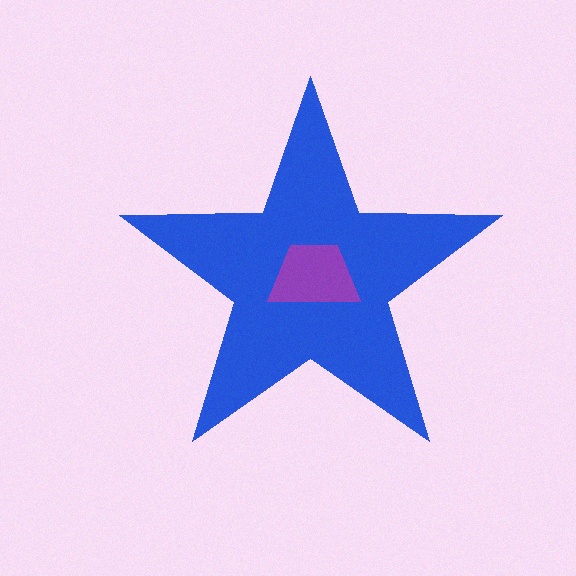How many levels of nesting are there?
2.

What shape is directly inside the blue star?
The purple trapezoid.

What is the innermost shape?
The purple trapezoid.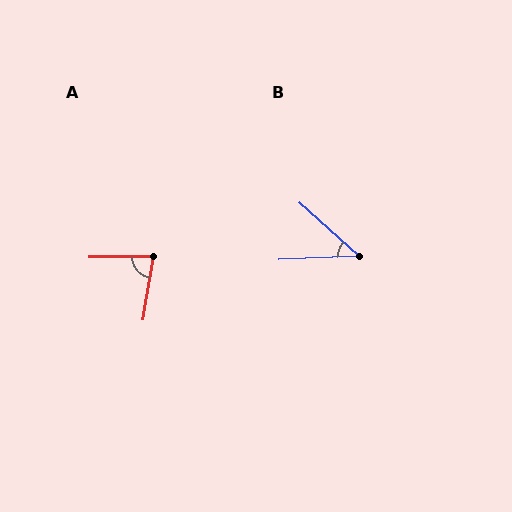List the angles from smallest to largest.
B (45°), A (81°).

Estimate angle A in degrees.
Approximately 81 degrees.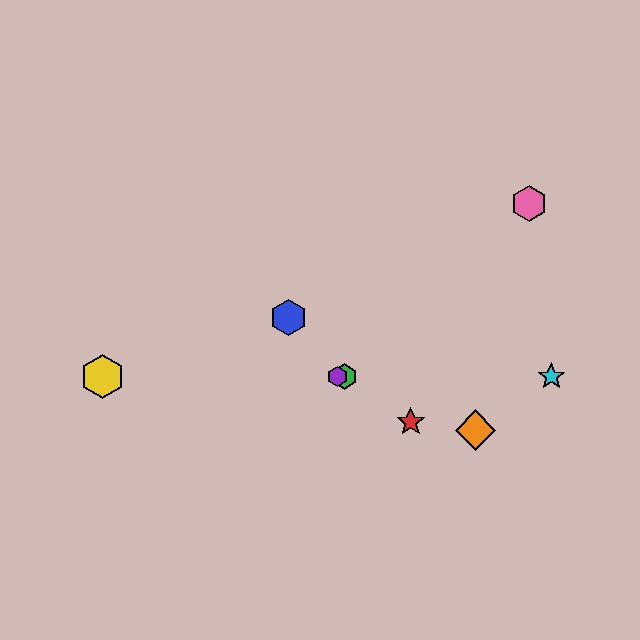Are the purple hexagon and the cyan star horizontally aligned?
Yes, both are at y≈377.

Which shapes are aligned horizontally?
The green hexagon, the yellow hexagon, the purple hexagon, the cyan star are aligned horizontally.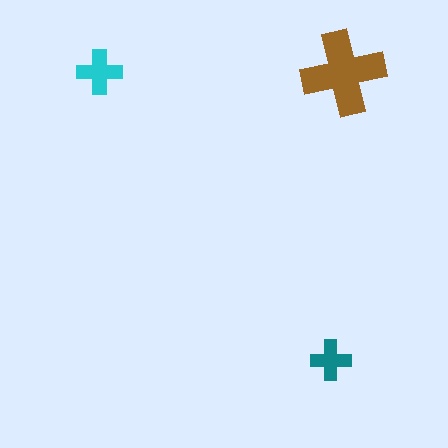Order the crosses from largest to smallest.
the brown one, the cyan one, the teal one.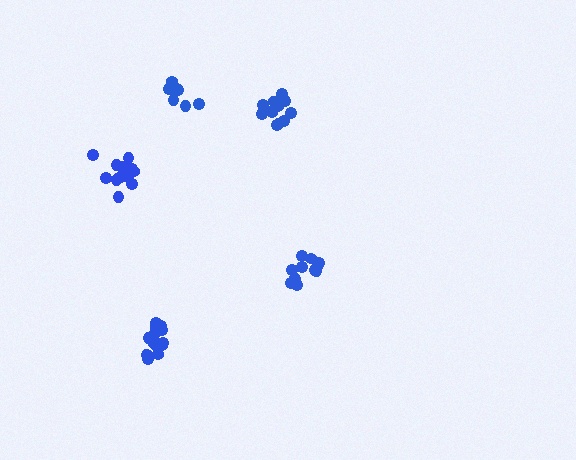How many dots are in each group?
Group 1: 13 dots, Group 2: 13 dots, Group 3: 15 dots, Group 4: 9 dots, Group 5: 15 dots (65 total).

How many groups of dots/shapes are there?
There are 5 groups.